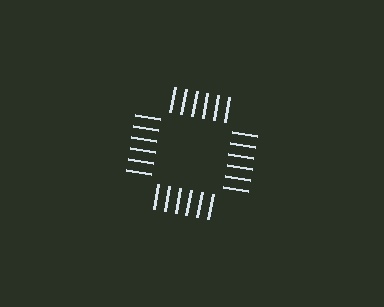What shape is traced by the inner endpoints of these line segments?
An illusory square — the line segments terminate on its edges but no continuous stroke is drawn.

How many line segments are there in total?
24 — 6 along each of the 4 edges.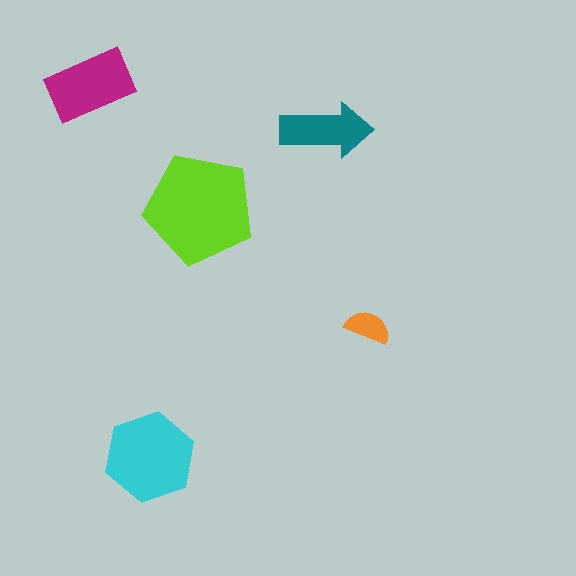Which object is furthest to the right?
The orange semicircle is rightmost.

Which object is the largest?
The lime pentagon.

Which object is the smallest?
The orange semicircle.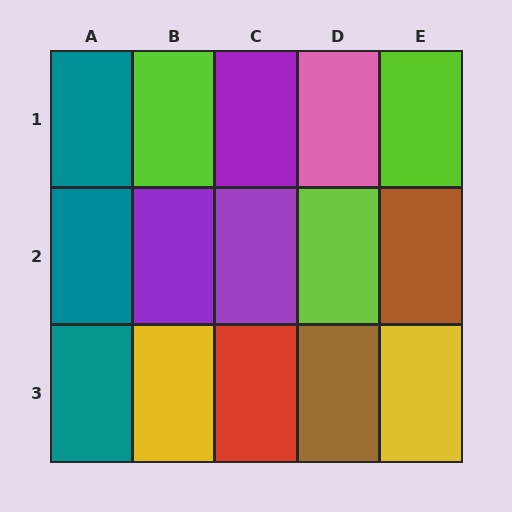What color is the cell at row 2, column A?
Teal.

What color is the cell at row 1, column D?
Pink.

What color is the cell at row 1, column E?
Lime.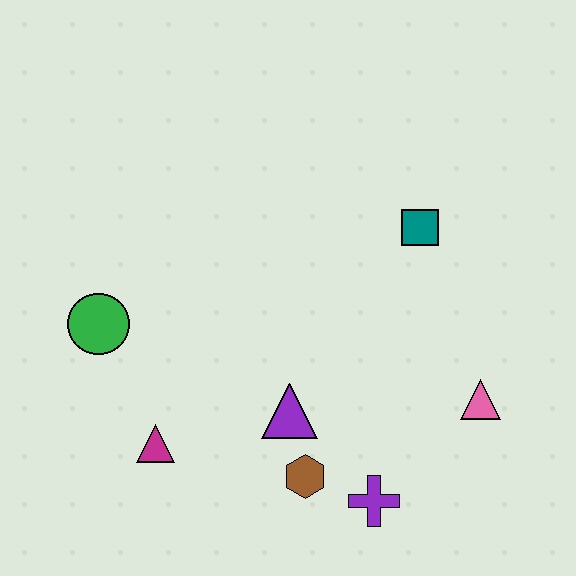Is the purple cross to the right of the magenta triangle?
Yes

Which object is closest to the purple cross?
The brown hexagon is closest to the purple cross.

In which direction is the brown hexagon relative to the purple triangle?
The brown hexagon is below the purple triangle.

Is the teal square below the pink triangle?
No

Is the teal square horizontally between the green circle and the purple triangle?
No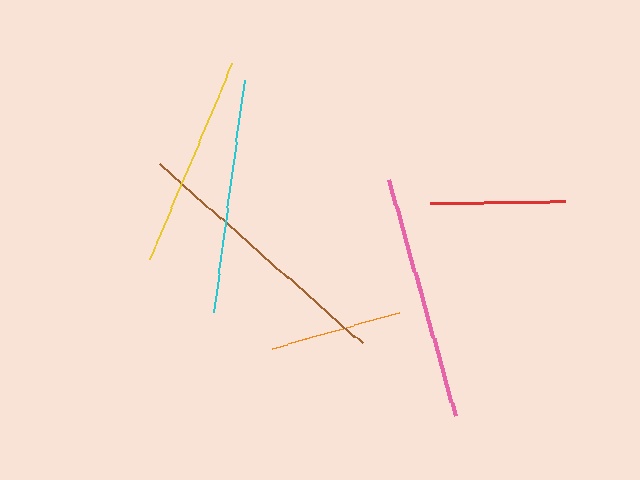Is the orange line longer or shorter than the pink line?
The pink line is longer than the orange line.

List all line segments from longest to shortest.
From longest to shortest: brown, pink, cyan, yellow, red, orange.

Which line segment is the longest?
The brown line is the longest at approximately 271 pixels.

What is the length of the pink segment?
The pink segment is approximately 246 pixels long.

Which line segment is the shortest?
The orange line is the shortest at approximately 133 pixels.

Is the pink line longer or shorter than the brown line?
The brown line is longer than the pink line.